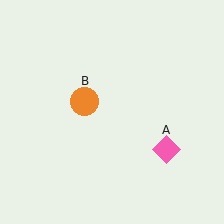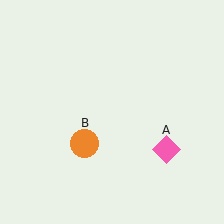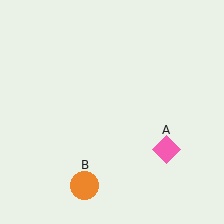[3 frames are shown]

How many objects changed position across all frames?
1 object changed position: orange circle (object B).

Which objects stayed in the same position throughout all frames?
Pink diamond (object A) remained stationary.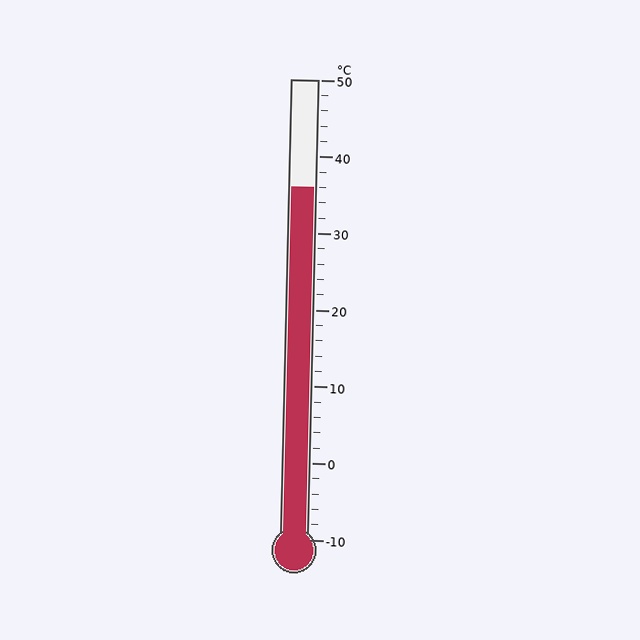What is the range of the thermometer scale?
The thermometer scale ranges from -10°C to 50°C.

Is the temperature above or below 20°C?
The temperature is above 20°C.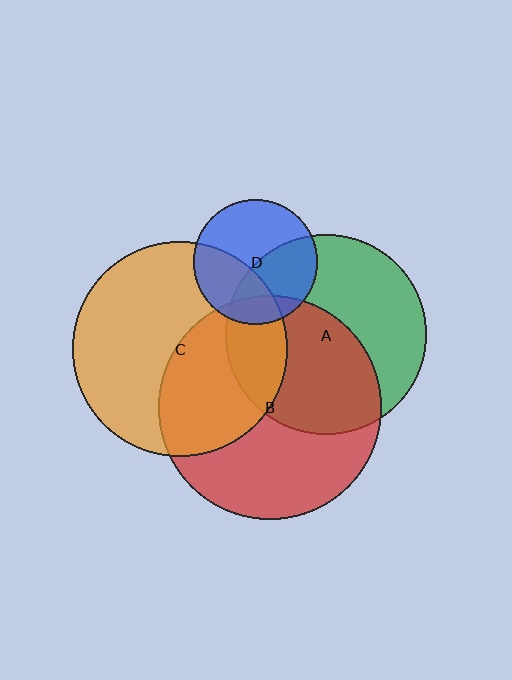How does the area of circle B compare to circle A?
Approximately 1.2 times.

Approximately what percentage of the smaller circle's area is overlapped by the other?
Approximately 20%.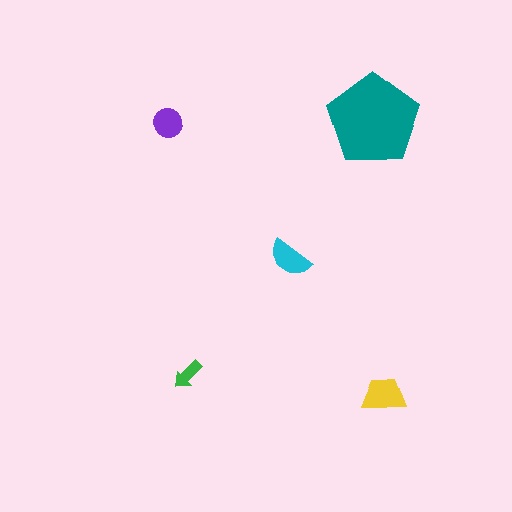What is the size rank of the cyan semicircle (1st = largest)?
3rd.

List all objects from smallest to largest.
The green arrow, the purple circle, the cyan semicircle, the yellow trapezoid, the teal pentagon.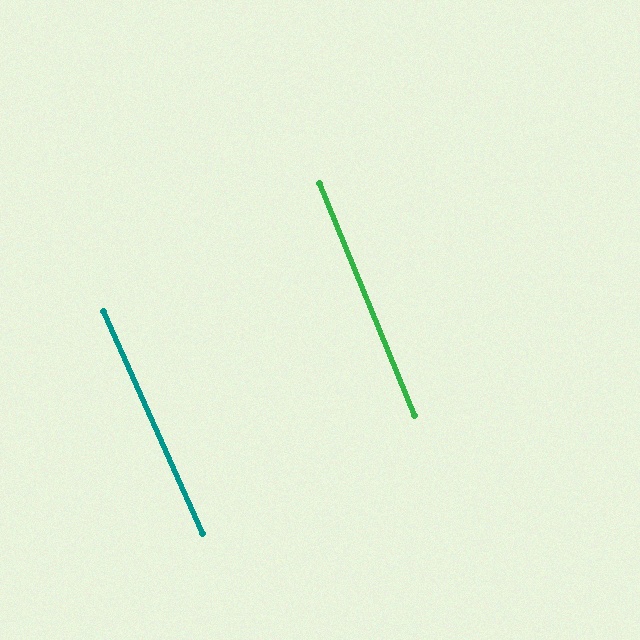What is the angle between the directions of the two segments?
Approximately 2 degrees.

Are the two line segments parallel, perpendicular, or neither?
Parallel — their directions differ by only 1.7°.